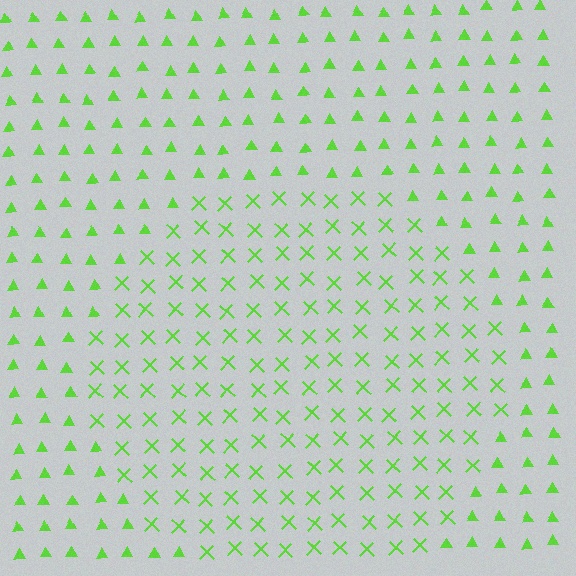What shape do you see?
I see a circle.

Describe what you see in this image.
The image is filled with small lime elements arranged in a uniform grid. A circle-shaped region contains X marks, while the surrounding area contains triangles. The boundary is defined purely by the change in element shape.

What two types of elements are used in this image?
The image uses X marks inside the circle region and triangles outside it.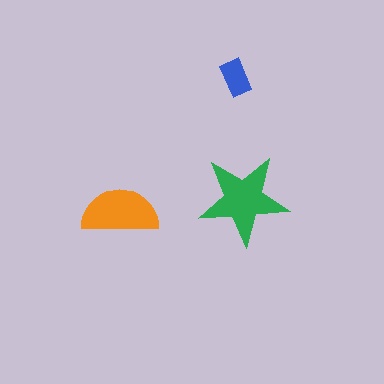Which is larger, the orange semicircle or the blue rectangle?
The orange semicircle.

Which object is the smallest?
The blue rectangle.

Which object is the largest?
The green star.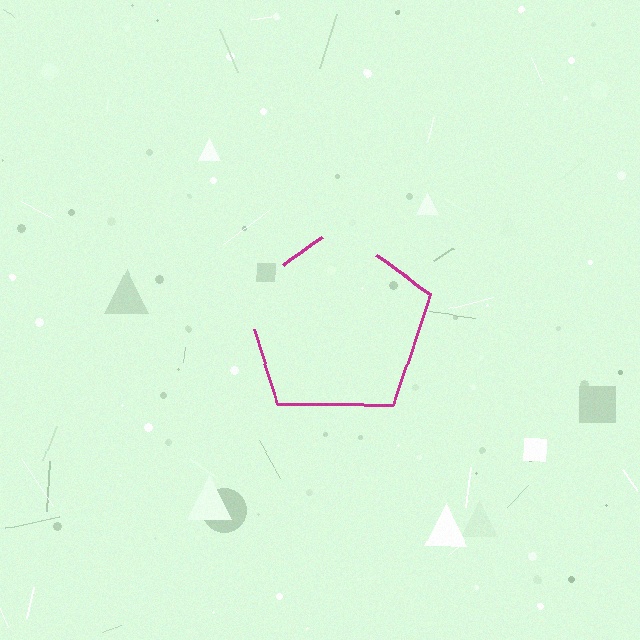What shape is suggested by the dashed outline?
The dashed outline suggests a pentagon.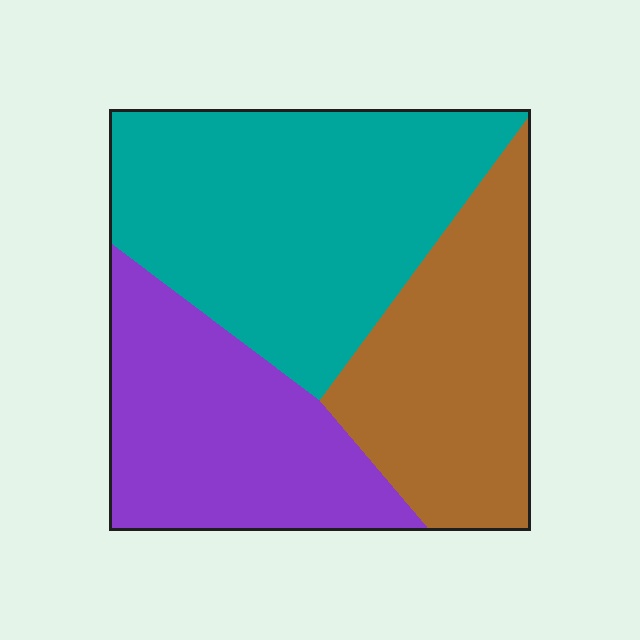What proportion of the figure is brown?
Brown covers 28% of the figure.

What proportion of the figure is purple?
Purple covers roughly 30% of the figure.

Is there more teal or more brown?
Teal.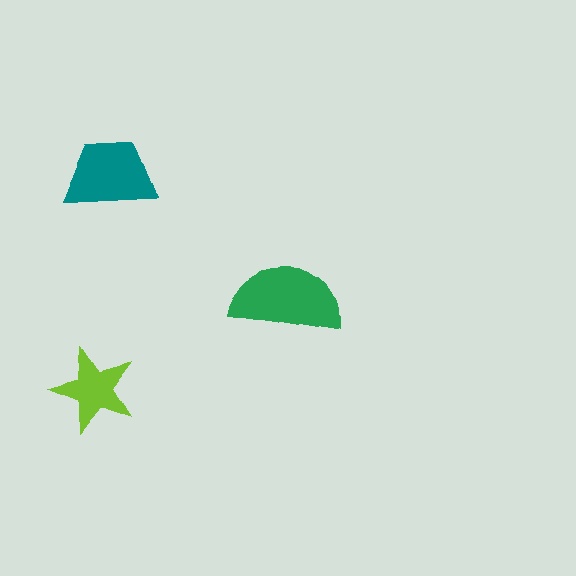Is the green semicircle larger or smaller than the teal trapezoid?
Larger.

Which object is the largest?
The green semicircle.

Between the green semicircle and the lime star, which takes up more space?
The green semicircle.